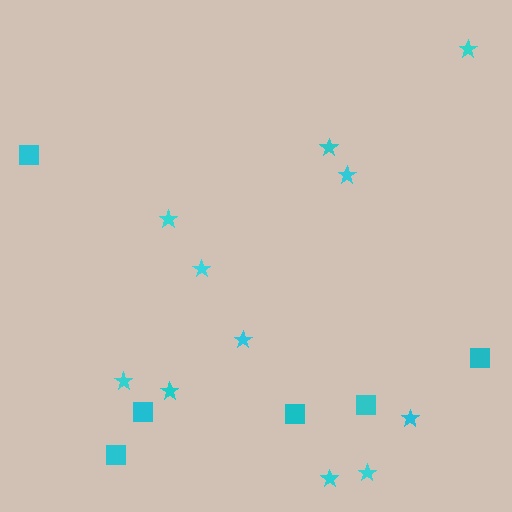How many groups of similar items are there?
There are 2 groups: one group of stars (11) and one group of squares (6).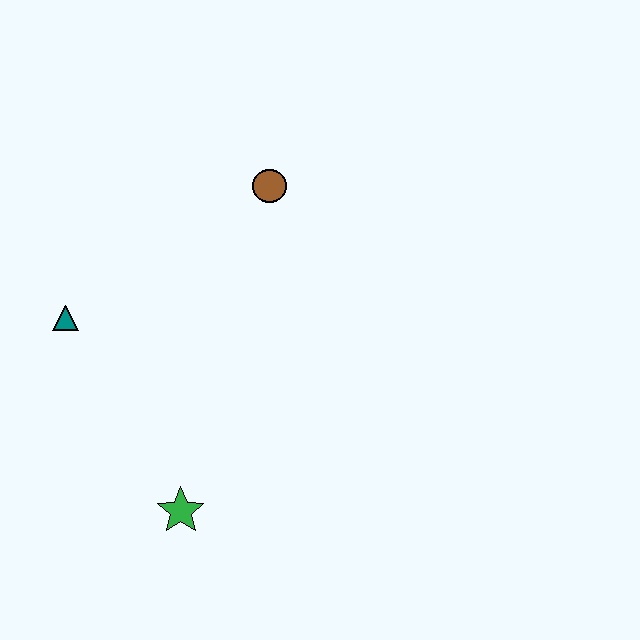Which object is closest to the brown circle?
The teal triangle is closest to the brown circle.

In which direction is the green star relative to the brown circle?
The green star is below the brown circle.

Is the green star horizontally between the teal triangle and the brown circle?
Yes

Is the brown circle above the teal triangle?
Yes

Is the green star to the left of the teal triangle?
No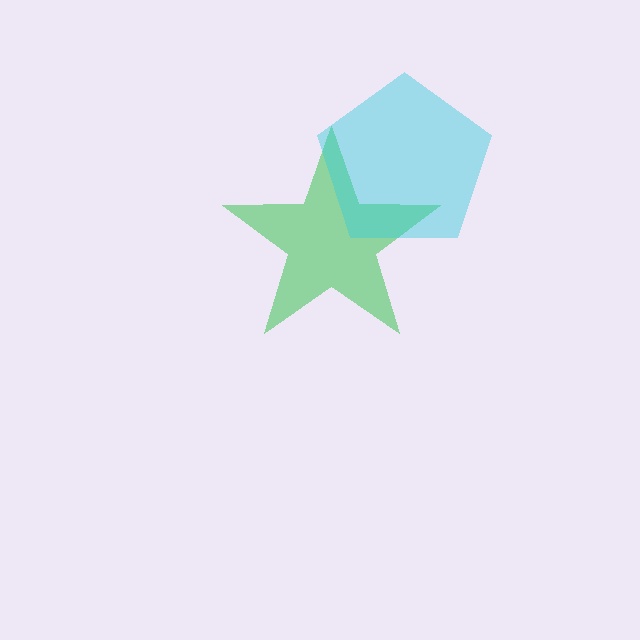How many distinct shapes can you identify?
There are 2 distinct shapes: a green star, a cyan pentagon.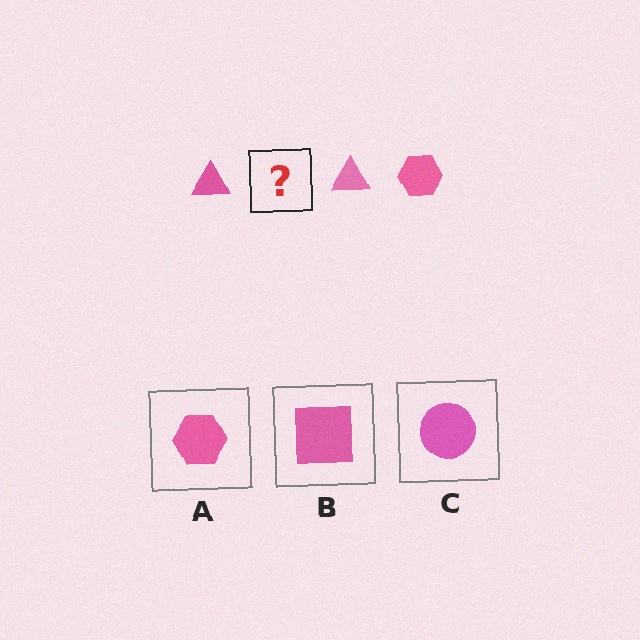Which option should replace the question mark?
Option A.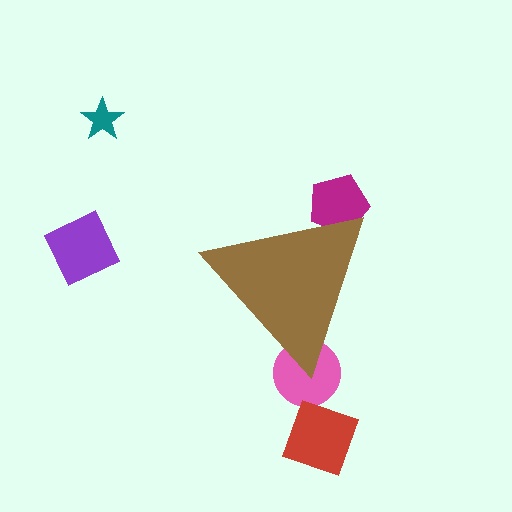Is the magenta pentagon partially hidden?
Yes, the magenta pentagon is partially hidden behind the brown triangle.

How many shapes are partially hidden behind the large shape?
2 shapes are partially hidden.